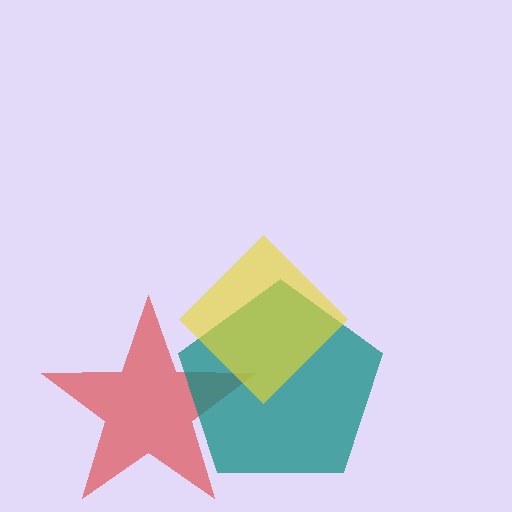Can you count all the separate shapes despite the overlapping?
Yes, there are 3 separate shapes.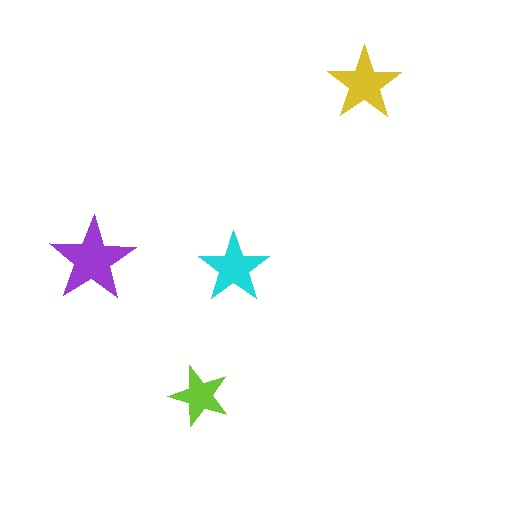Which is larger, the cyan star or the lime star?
The cyan one.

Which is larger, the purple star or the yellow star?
The purple one.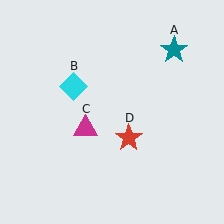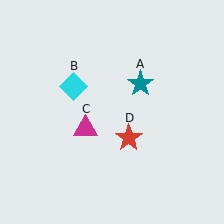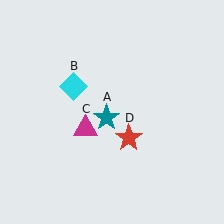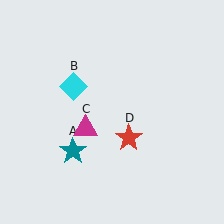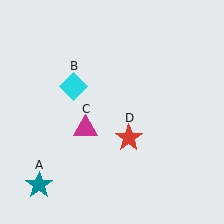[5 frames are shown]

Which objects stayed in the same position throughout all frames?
Cyan diamond (object B) and magenta triangle (object C) and red star (object D) remained stationary.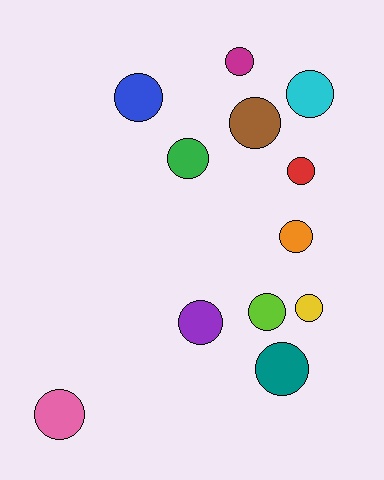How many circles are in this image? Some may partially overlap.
There are 12 circles.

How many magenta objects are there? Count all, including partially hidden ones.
There is 1 magenta object.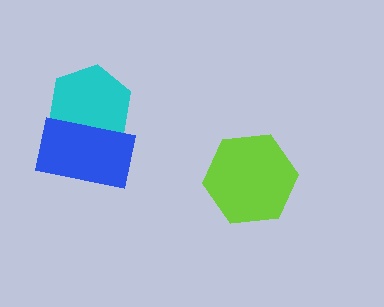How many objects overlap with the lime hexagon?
0 objects overlap with the lime hexagon.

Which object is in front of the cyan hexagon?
The blue rectangle is in front of the cyan hexagon.